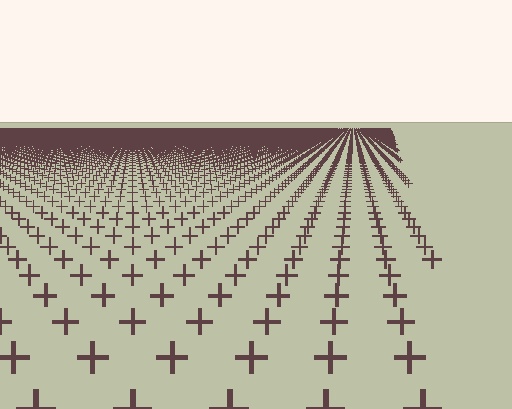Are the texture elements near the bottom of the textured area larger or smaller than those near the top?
Larger. Near the bottom, elements are closer to the viewer and appear at a bigger on-screen size.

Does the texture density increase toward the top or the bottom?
Density increases toward the top.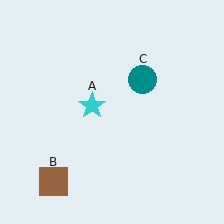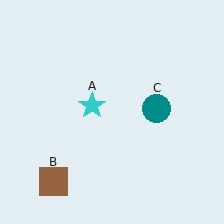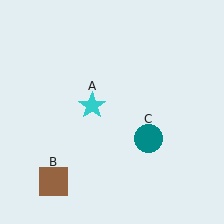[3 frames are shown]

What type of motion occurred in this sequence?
The teal circle (object C) rotated clockwise around the center of the scene.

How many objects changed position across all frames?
1 object changed position: teal circle (object C).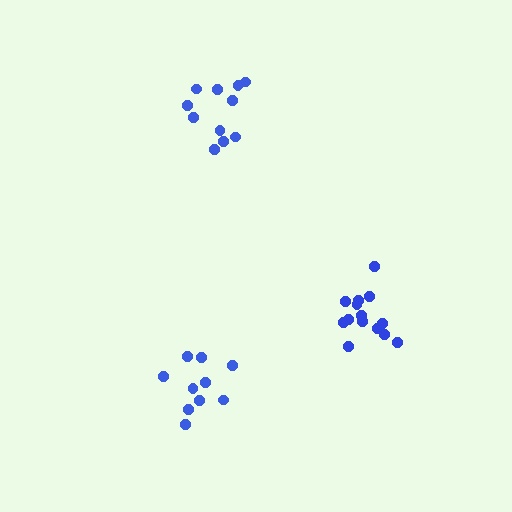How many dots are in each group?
Group 1: 11 dots, Group 2: 14 dots, Group 3: 10 dots (35 total).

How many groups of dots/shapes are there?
There are 3 groups.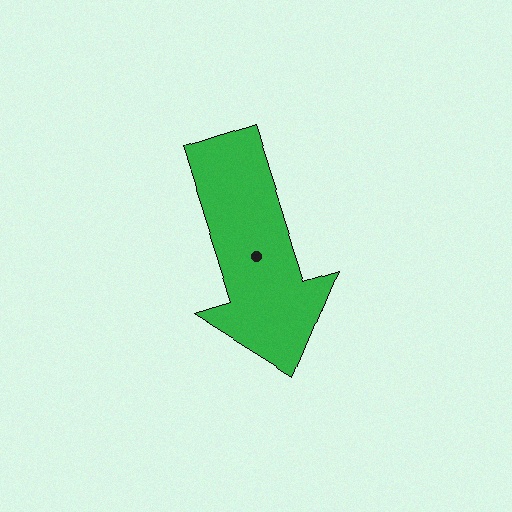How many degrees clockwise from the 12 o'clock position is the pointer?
Approximately 162 degrees.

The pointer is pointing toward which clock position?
Roughly 5 o'clock.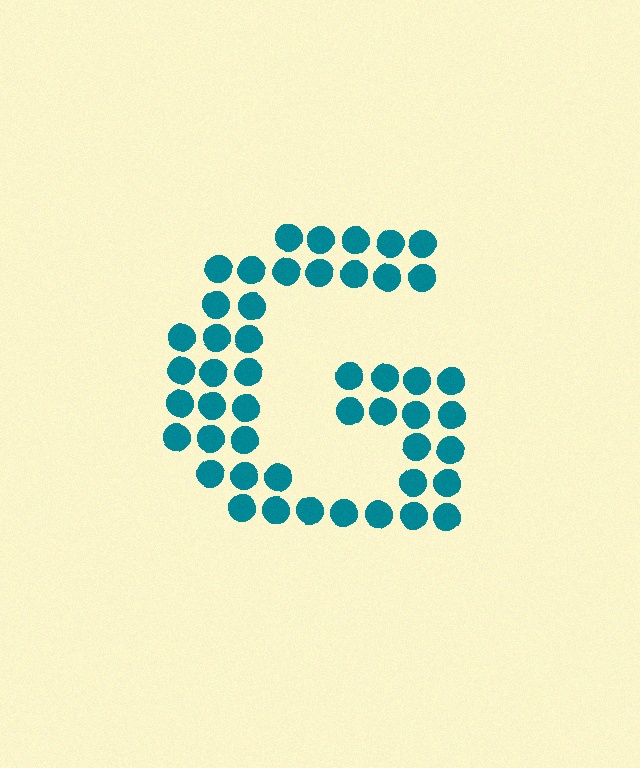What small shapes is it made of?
It is made of small circles.